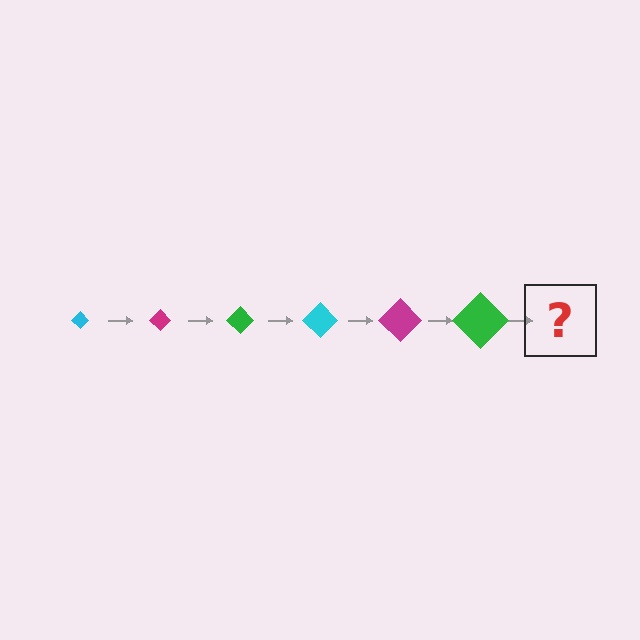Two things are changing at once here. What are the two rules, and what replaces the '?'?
The two rules are that the diamond grows larger each step and the color cycles through cyan, magenta, and green. The '?' should be a cyan diamond, larger than the previous one.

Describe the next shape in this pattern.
It should be a cyan diamond, larger than the previous one.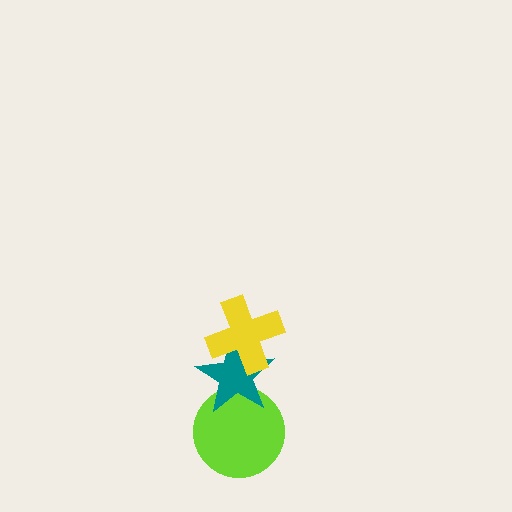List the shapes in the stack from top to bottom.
From top to bottom: the yellow cross, the teal star, the lime circle.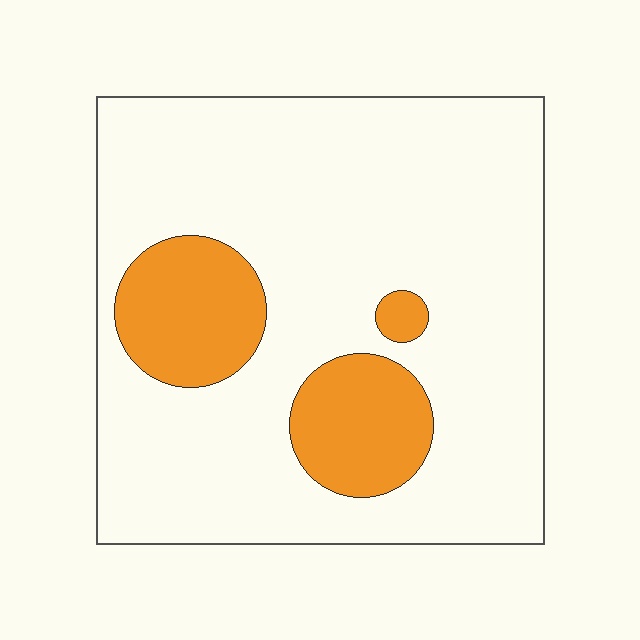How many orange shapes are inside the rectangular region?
3.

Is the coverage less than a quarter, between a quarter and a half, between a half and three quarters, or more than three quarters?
Less than a quarter.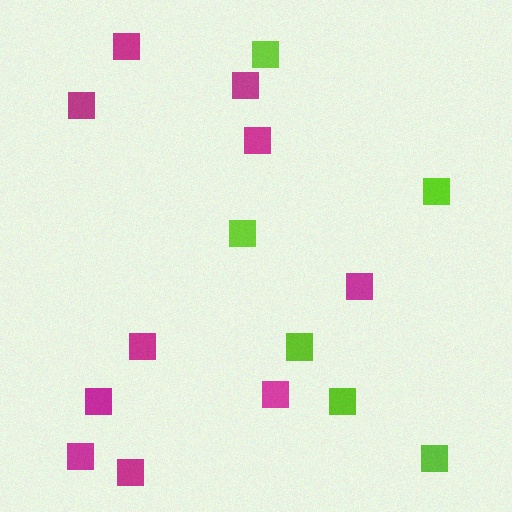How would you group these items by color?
There are 2 groups: one group of magenta squares (10) and one group of lime squares (6).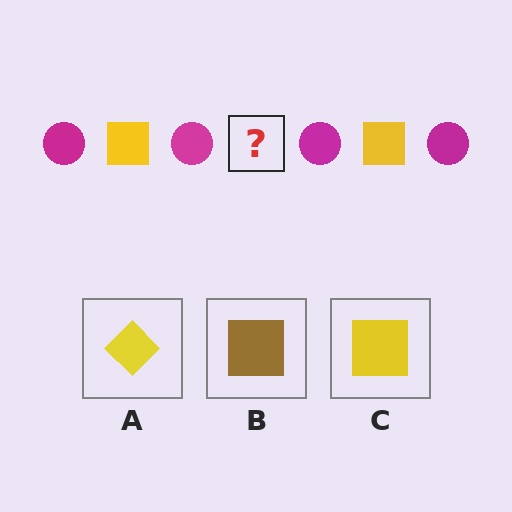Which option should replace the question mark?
Option C.